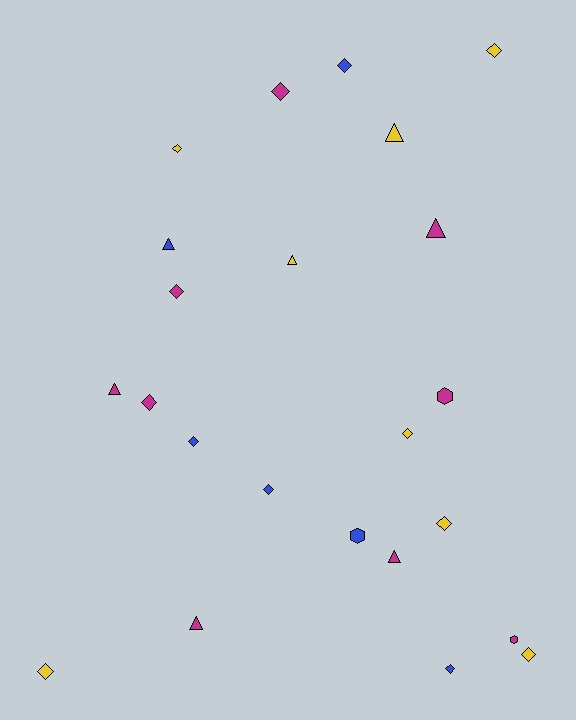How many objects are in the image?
There are 23 objects.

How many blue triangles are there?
There is 1 blue triangle.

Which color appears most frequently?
Magenta, with 9 objects.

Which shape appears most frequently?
Diamond, with 13 objects.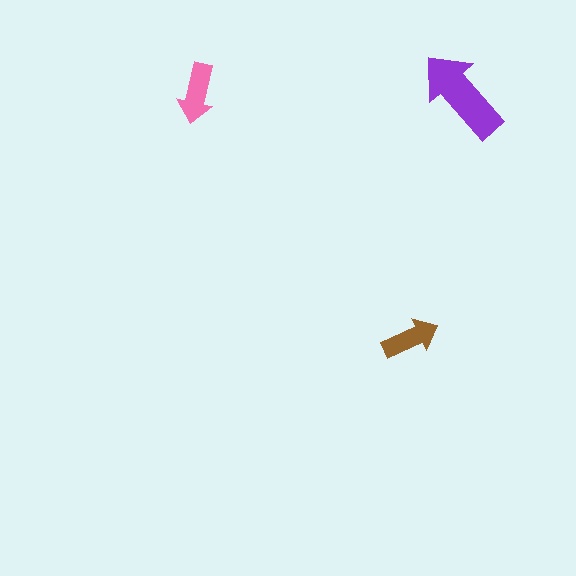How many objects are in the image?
There are 3 objects in the image.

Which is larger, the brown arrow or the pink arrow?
The pink one.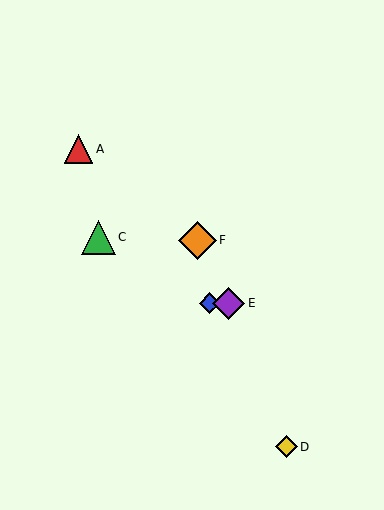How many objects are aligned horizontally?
2 objects (B, E) are aligned horizontally.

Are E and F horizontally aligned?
No, E is at y≈303 and F is at y≈240.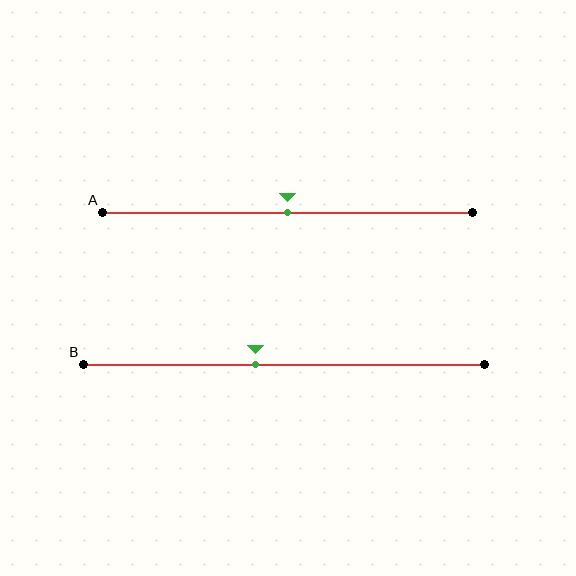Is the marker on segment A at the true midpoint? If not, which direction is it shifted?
Yes, the marker on segment A is at the true midpoint.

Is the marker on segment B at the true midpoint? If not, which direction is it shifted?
No, the marker on segment B is shifted to the left by about 7% of the segment length.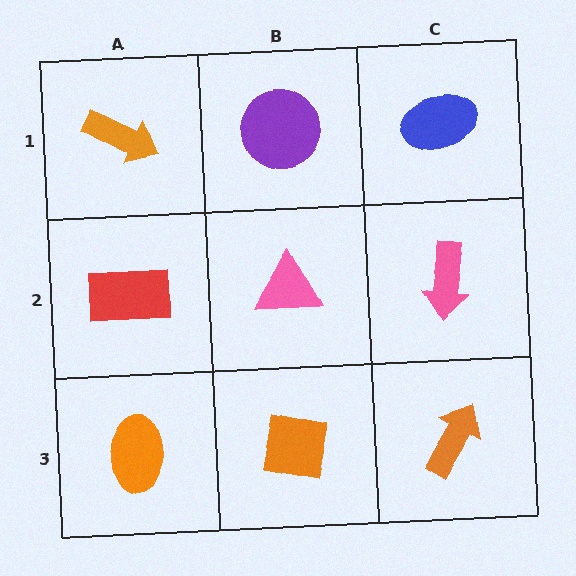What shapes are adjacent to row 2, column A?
An orange arrow (row 1, column A), an orange ellipse (row 3, column A), a pink triangle (row 2, column B).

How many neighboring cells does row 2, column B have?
4.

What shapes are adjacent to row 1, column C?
A pink arrow (row 2, column C), a purple circle (row 1, column B).